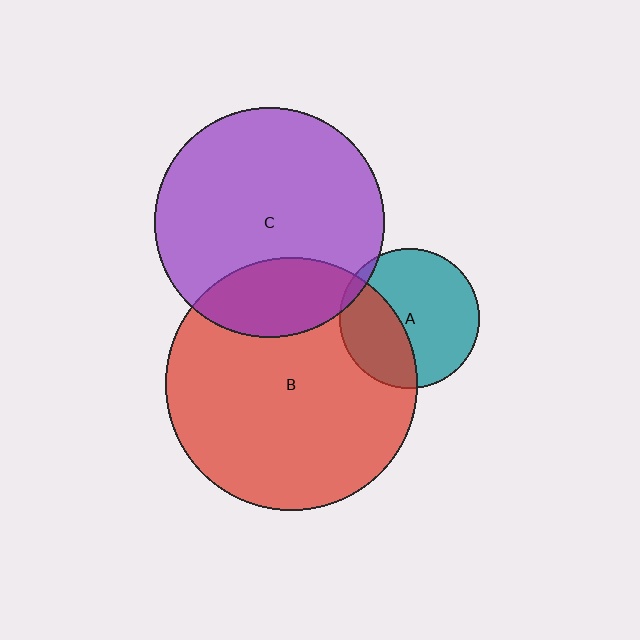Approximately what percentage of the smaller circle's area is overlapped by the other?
Approximately 25%.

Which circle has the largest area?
Circle B (red).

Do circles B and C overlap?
Yes.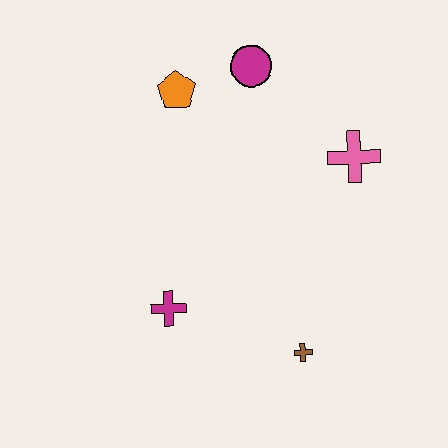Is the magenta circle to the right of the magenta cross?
Yes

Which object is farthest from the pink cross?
The magenta cross is farthest from the pink cross.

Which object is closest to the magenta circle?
The orange pentagon is closest to the magenta circle.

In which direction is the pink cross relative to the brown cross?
The pink cross is above the brown cross.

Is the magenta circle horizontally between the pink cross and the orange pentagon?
Yes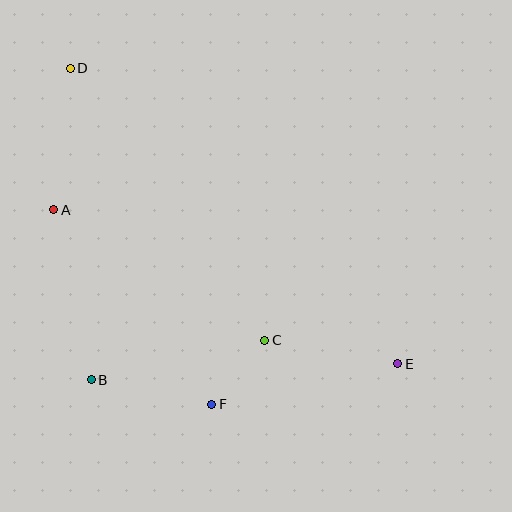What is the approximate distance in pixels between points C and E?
The distance between C and E is approximately 135 pixels.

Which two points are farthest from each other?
Points D and E are farthest from each other.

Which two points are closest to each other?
Points C and F are closest to each other.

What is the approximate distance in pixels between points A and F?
The distance between A and F is approximately 251 pixels.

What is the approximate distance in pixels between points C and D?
The distance between C and D is approximately 334 pixels.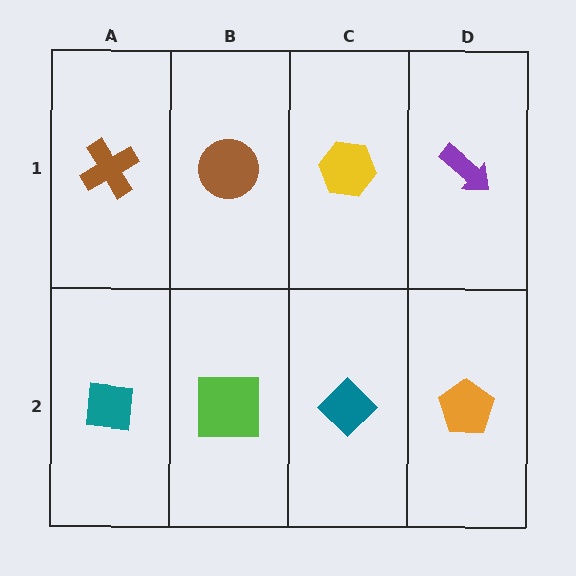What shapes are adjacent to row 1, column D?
An orange pentagon (row 2, column D), a yellow hexagon (row 1, column C).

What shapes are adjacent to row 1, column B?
A lime square (row 2, column B), a brown cross (row 1, column A), a yellow hexagon (row 1, column C).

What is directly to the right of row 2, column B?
A teal diamond.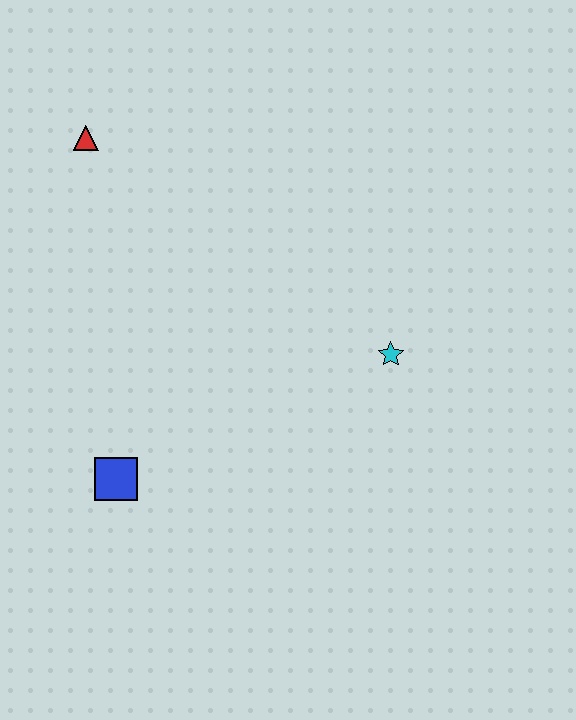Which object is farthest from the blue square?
The red triangle is farthest from the blue square.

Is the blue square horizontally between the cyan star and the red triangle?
Yes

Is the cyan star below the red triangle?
Yes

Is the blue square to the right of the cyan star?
No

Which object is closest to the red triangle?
The blue square is closest to the red triangle.